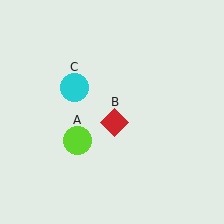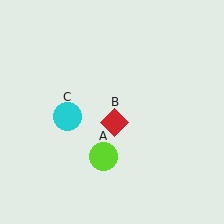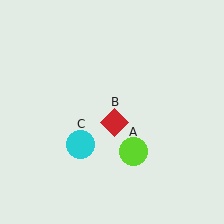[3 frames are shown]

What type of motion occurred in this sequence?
The lime circle (object A), cyan circle (object C) rotated counterclockwise around the center of the scene.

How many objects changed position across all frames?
2 objects changed position: lime circle (object A), cyan circle (object C).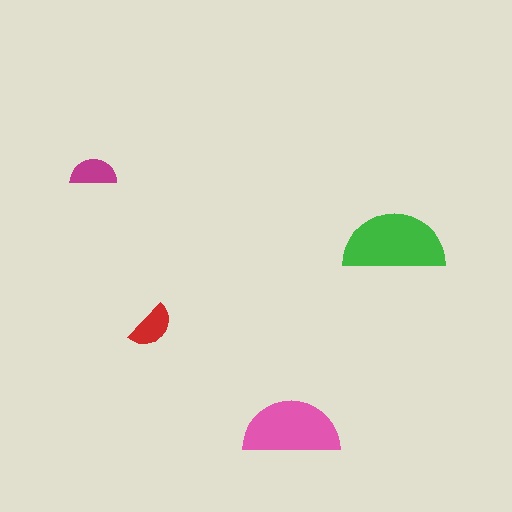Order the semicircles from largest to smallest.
the green one, the pink one, the red one, the magenta one.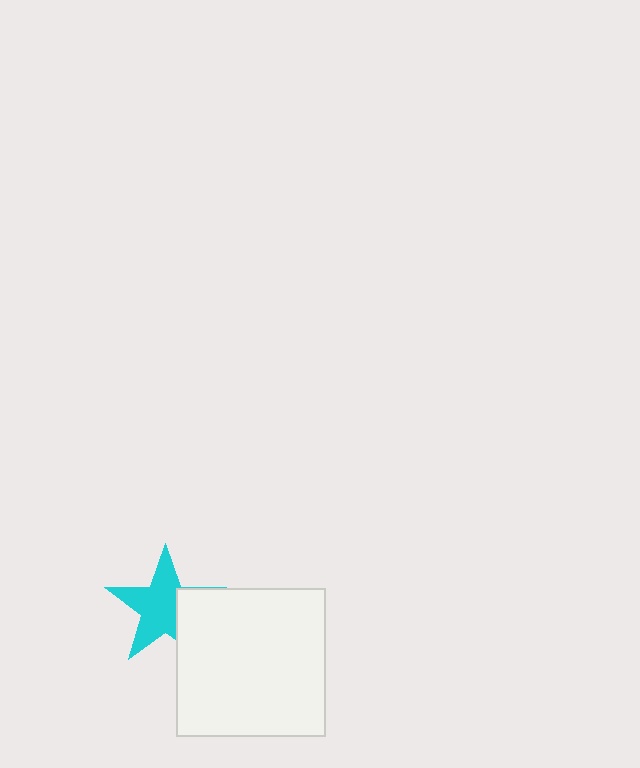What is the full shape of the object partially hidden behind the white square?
The partially hidden object is a cyan star.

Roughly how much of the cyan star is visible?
Most of it is visible (roughly 67%).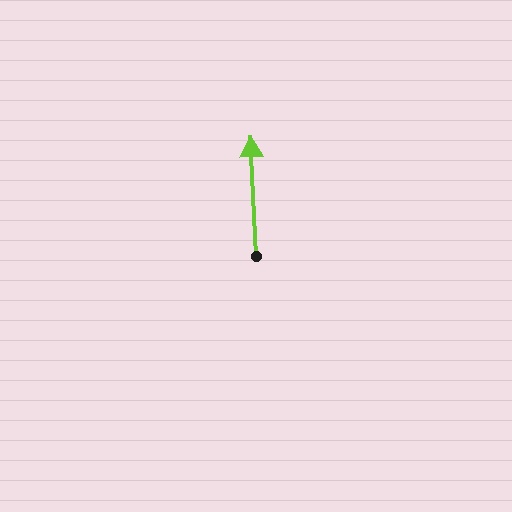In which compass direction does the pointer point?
North.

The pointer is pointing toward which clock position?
Roughly 12 o'clock.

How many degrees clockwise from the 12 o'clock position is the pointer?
Approximately 357 degrees.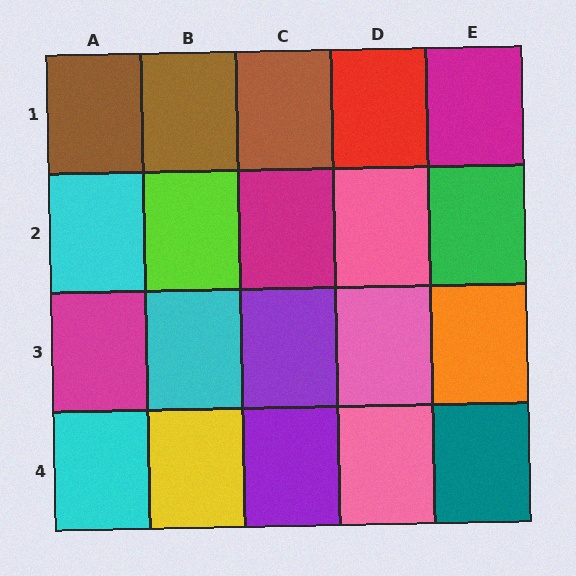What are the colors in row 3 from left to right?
Magenta, cyan, purple, pink, orange.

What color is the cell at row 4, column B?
Yellow.